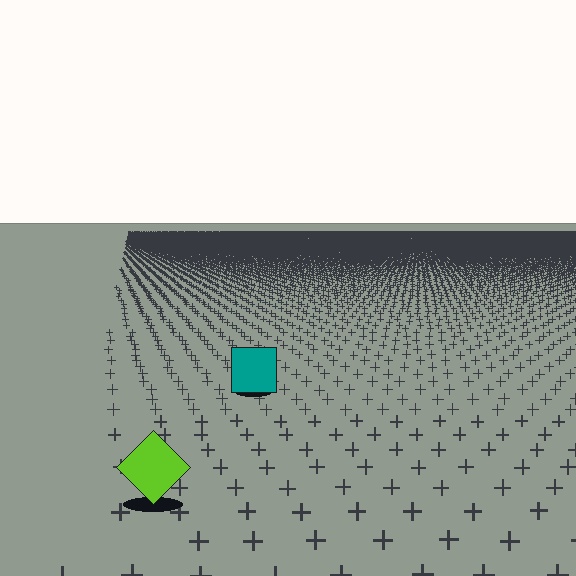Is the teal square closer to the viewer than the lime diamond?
No. The lime diamond is closer — you can tell from the texture gradient: the ground texture is coarser near it.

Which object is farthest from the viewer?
The teal square is farthest from the viewer. It appears smaller and the ground texture around it is denser.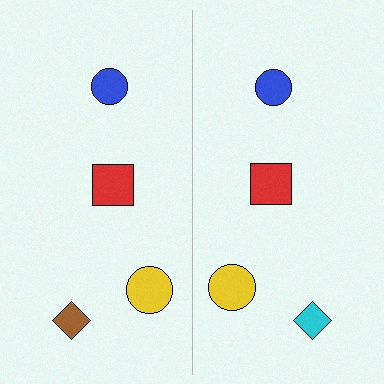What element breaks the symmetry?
The cyan diamond on the right side breaks the symmetry — its mirror counterpart is brown.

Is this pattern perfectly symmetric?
No, the pattern is not perfectly symmetric. The cyan diamond on the right side breaks the symmetry — its mirror counterpart is brown.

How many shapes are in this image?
There are 8 shapes in this image.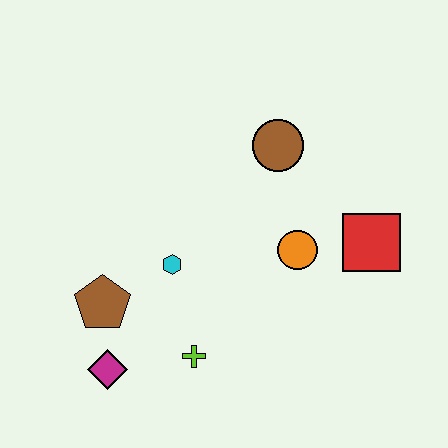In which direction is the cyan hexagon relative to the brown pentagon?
The cyan hexagon is to the right of the brown pentagon.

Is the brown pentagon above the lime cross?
Yes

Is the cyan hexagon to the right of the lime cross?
No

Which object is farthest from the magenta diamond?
The red square is farthest from the magenta diamond.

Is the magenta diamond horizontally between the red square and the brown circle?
No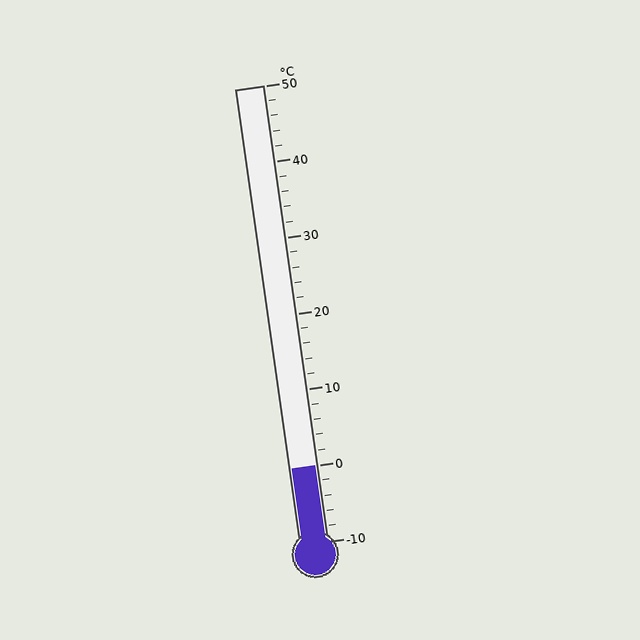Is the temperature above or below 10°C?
The temperature is below 10°C.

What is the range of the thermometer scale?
The thermometer scale ranges from -10°C to 50°C.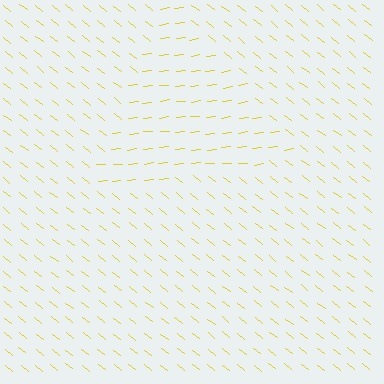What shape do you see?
I see a triangle.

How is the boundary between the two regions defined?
The boundary is defined purely by a change in line orientation (approximately 45 degrees difference). All lines are the same color and thickness.